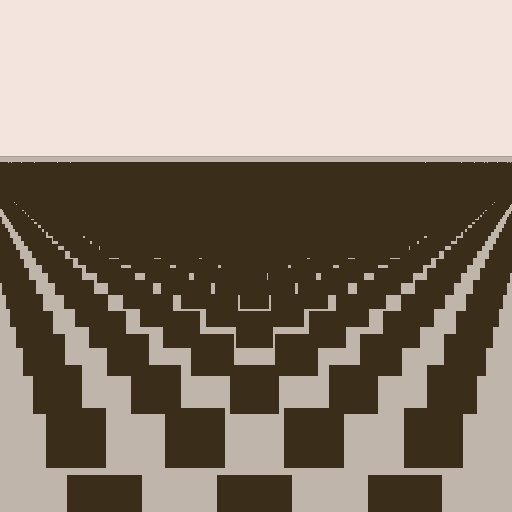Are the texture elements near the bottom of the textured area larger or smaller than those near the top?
Larger. Near the bottom, elements are closer to the viewer and appear at a bigger on-screen size.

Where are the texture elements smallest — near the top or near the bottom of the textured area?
Near the top.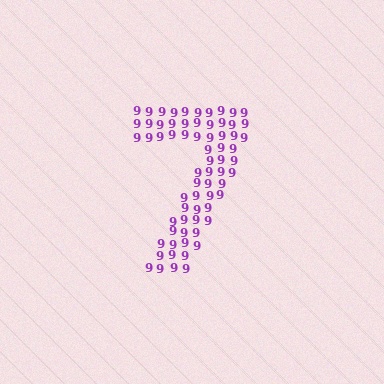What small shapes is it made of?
It is made of small digit 9's.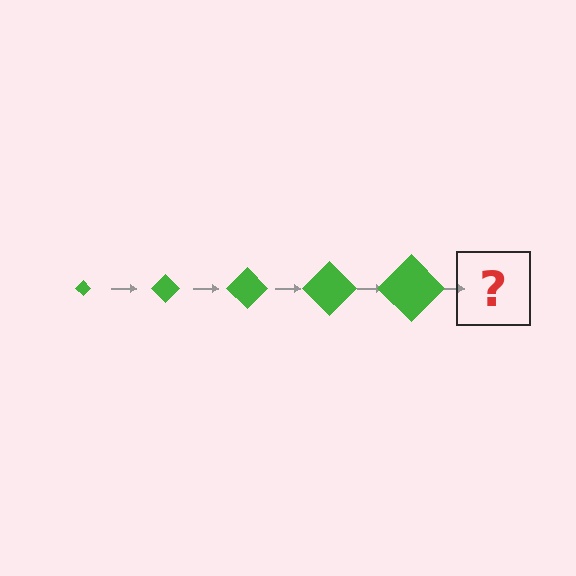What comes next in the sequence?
The next element should be a green diamond, larger than the previous one.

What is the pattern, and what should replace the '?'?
The pattern is that the diamond gets progressively larger each step. The '?' should be a green diamond, larger than the previous one.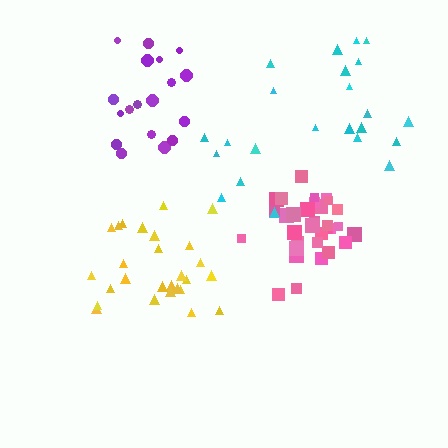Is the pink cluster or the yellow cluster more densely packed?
Pink.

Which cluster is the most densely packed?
Pink.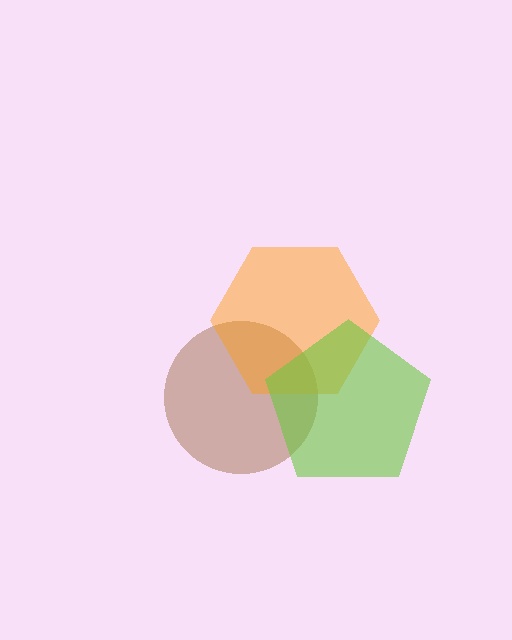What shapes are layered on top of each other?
The layered shapes are: a brown circle, an orange hexagon, a lime pentagon.